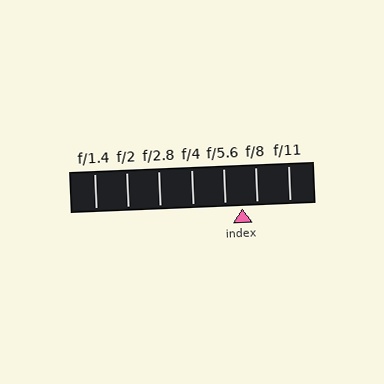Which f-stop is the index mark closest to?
The index mark is closest to f/8.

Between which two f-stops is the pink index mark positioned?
The index mark is between f/5.6 and f/8.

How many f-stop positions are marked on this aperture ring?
There are 7 f-stop positions marked.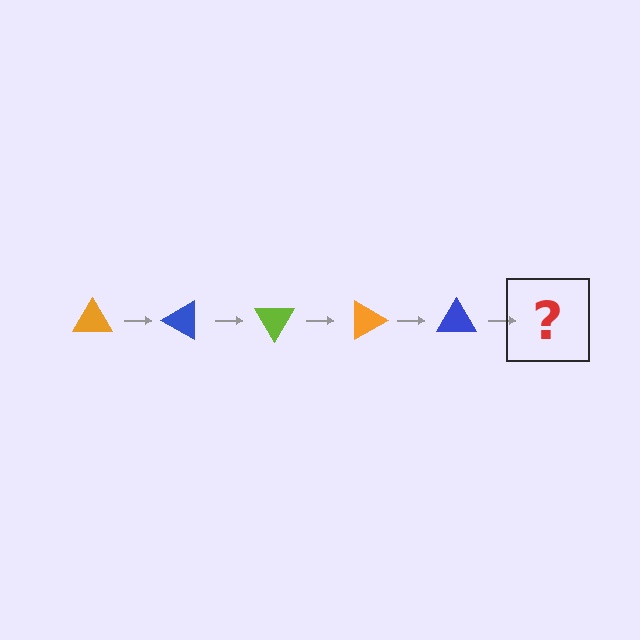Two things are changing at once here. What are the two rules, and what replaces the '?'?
The two rules are that it rotates 30 degrees each step and the color cycles through orange, blue, and lime. The '?' should be a lime triangle, rotated 150 degrees from the start.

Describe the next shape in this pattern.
It should be a lime triangle, rotated 150 degrees from the start.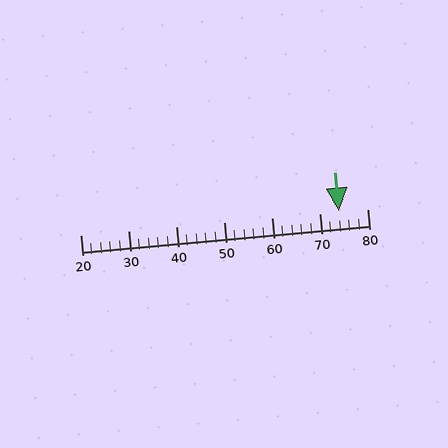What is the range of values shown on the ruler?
The ruler shows values from 20 to 80.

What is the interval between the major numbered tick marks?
The major tick marks are spaced 10 units apart.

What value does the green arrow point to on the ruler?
The green arrow points to approximately 74.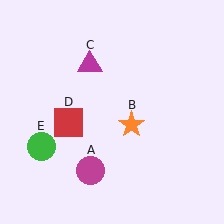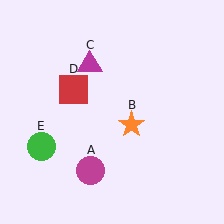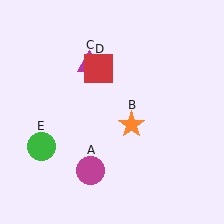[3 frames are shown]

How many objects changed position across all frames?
1 object changed position: red square (object D).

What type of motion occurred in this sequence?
The red square (object D) rotated clockwise around the center of the scene.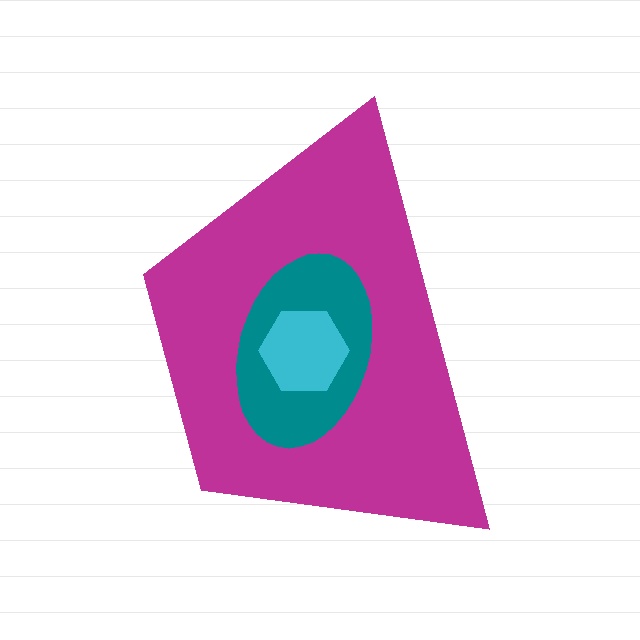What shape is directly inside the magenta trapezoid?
The teal ellipse.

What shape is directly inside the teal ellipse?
The cyan hexagon.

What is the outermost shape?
The magenta trapezoid.